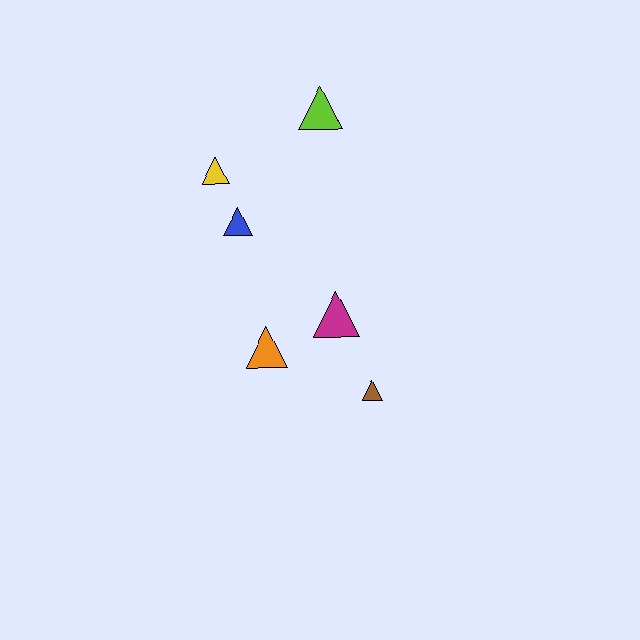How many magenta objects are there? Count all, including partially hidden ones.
There is 1 magenta object.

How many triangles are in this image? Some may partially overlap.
There are 6 triangles.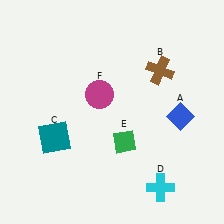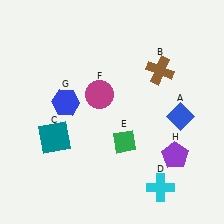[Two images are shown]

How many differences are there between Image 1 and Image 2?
There are 2 differences between the two images.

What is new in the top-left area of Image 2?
A blue hexagon (G) was added in the top-left area of Image 2.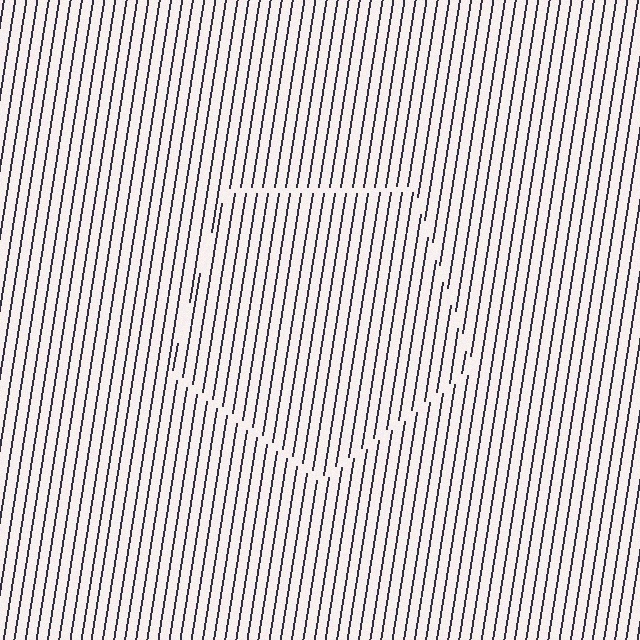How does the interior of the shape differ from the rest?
The interior of the shape contains the same grating, shifted by half a period — the contour is defined by the phase discontinuity where line-ends from the inner and outer gratings abut.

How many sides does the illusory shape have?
5 sides — the line-ends trace a pentagon.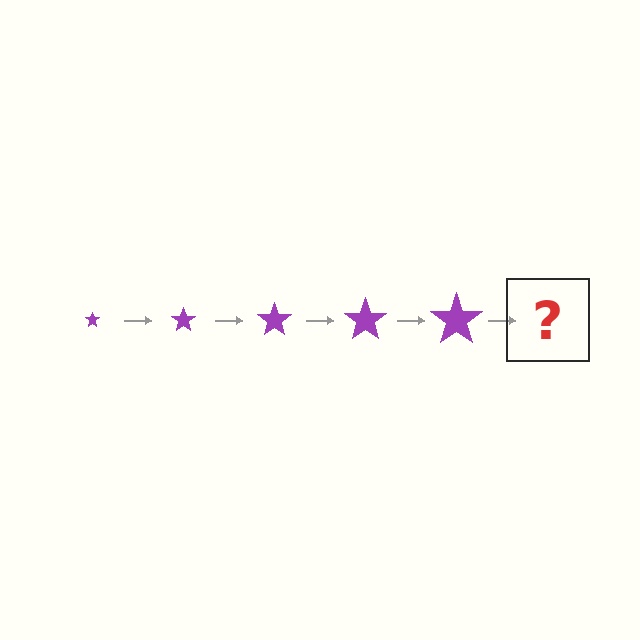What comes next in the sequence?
The next element should be a purple star, larger than the previous one.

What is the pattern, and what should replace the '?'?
The pattern is that the star gets progressively larger each step. The '?' should be a purple star, larger than the previous one.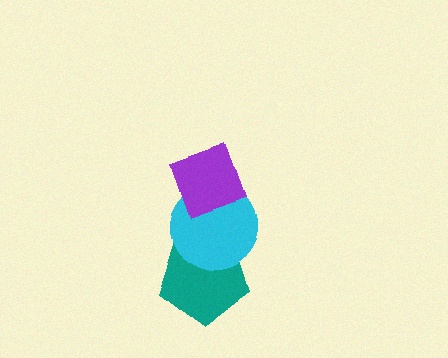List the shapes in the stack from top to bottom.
From top to bottom: the purple diamond, the cyan circle, the teal pentagon.